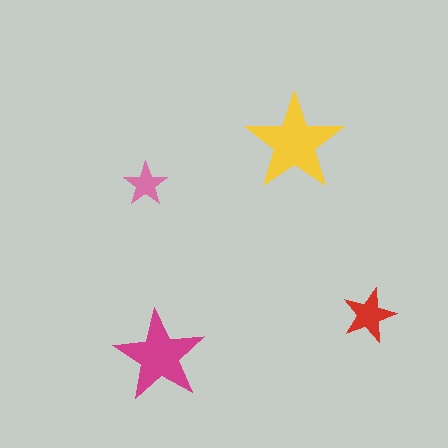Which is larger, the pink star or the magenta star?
The magenta one.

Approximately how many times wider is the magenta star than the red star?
About 1.5 times wider.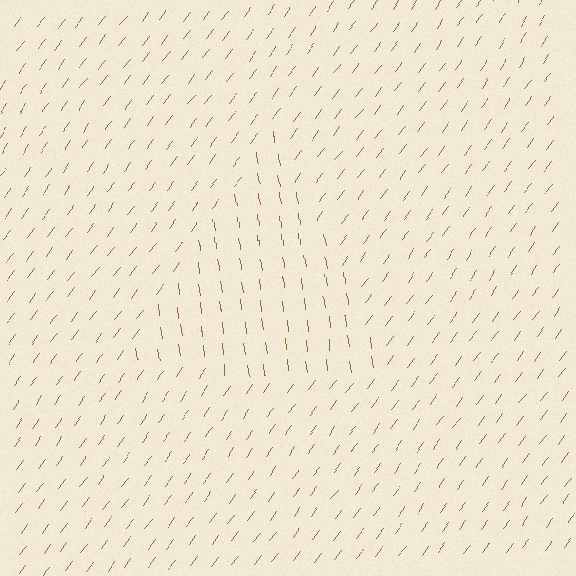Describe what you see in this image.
The image is filled with small brown line segments. A triangle region in the image has lines oriented differently from the surrounding lines, creating a visible texture boundary.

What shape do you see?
I see a triangle.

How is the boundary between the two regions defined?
The boundary is defined purely by a change in line orientation (approximately 45 degrees difference). All lines are the same color and thickness.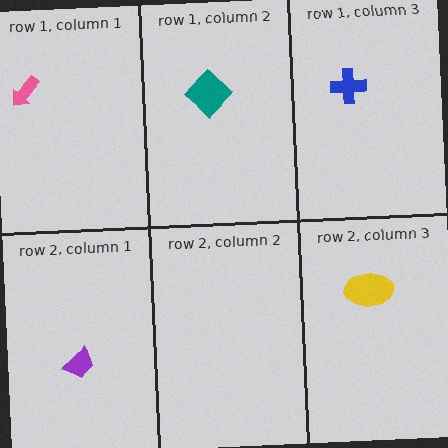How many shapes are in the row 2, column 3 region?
1.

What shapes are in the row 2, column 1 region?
The purple trapezoid.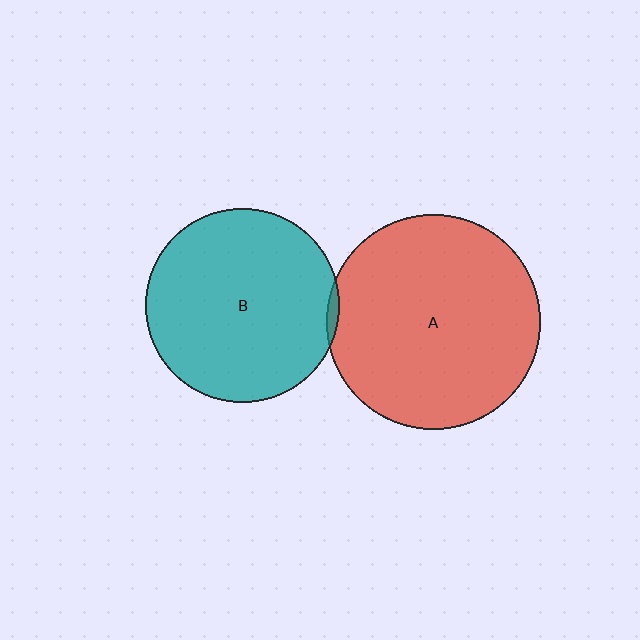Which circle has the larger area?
Circle A (red).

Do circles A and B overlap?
Yes.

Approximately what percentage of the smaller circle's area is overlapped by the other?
Approximately 5%.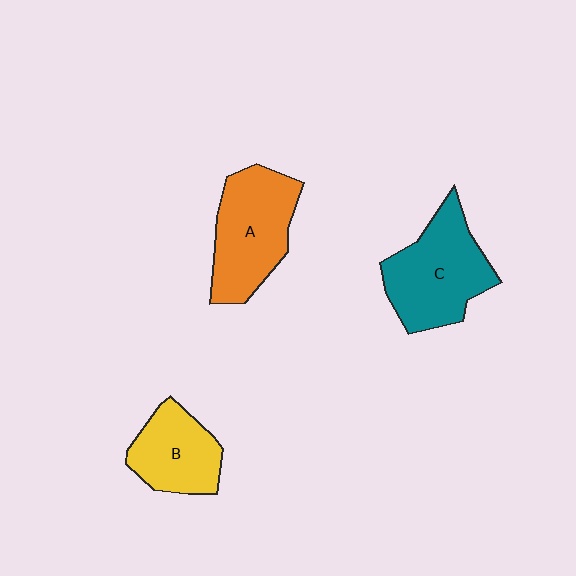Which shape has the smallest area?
Shape B (yellow).